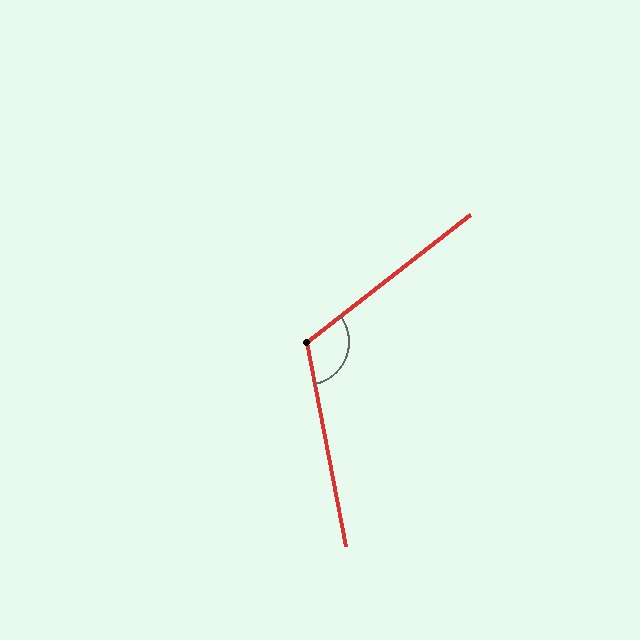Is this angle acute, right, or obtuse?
It is obtuse.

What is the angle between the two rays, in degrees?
Approximately 117 degrees.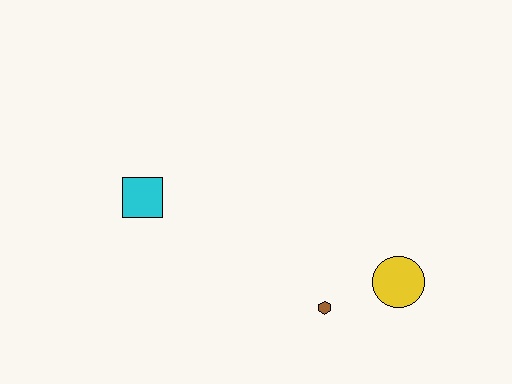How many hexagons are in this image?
There is 1 hexagon.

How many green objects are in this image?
There are no green objects.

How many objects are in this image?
There are 3 objects.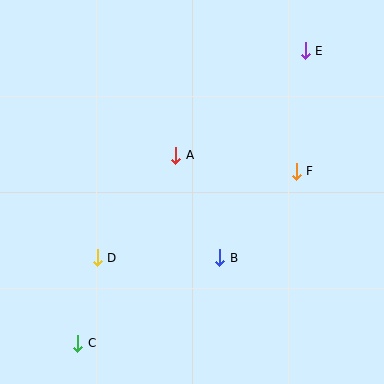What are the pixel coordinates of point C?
Point C is at (78, 343).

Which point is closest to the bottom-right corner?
Point B is closest to the bottom-right corner.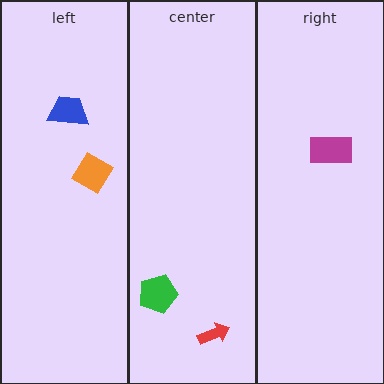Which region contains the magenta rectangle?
The right region.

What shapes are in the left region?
The blue trapezoid, the orange diamond.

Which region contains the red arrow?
The center region.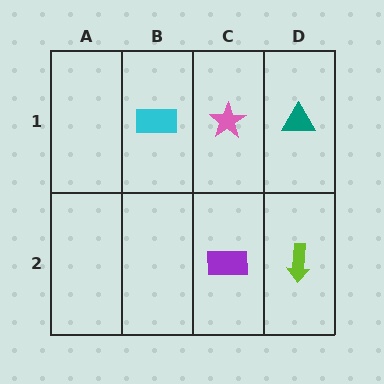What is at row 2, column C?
A purple rectangle.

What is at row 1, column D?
A teal triangle.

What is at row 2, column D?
A lime arrow.